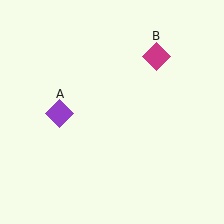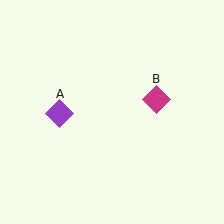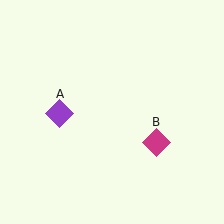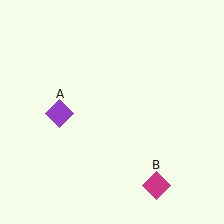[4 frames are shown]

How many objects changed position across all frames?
1 object changed position: magenta diamond (object B).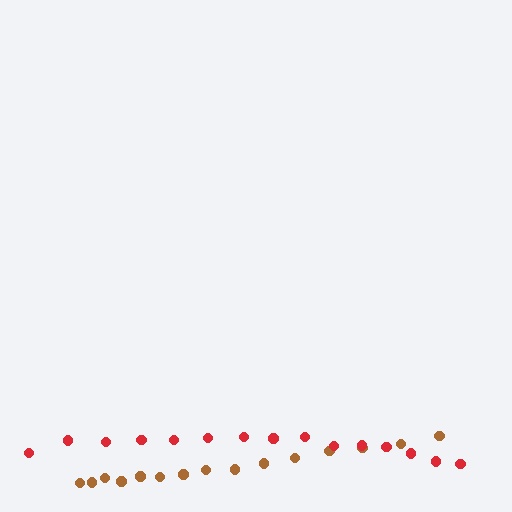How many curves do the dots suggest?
There are 2 distinct paths.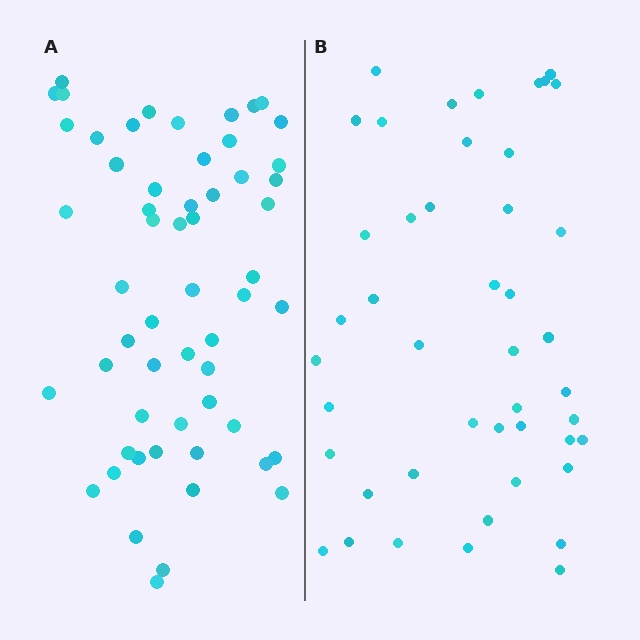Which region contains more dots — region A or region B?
Region A (the left region) has more dots.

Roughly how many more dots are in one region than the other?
Region A has roughly 12 or so more dots than region B.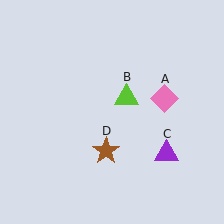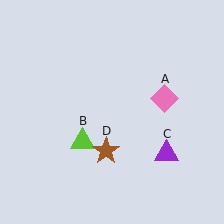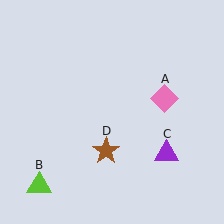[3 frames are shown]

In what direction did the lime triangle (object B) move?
The lime triangle (object B) moved down and to the left.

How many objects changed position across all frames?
1 object changed position: lime triangle (object B).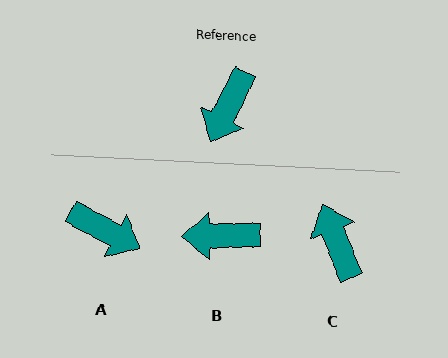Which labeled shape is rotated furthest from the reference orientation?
C, about 132 degrees away.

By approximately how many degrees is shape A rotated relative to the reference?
Approximately 88 degrees counter-clockwise.